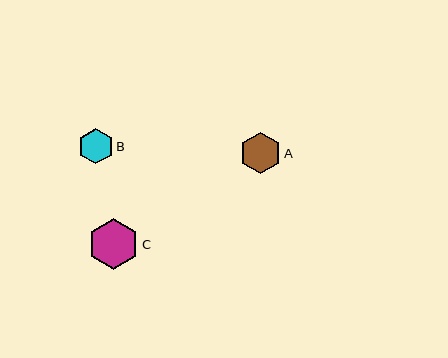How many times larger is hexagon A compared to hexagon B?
Hexagon A is approximately 1.2 times the size of hexagon B.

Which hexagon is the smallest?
Hexagon B is the smallest with a size of approximately 35 pixels.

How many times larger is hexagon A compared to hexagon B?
Hexagon A is approximately 1.2 times the size of hexagon B.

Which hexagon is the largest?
Hexagon C is the largest with a size of approximately 50 pixels.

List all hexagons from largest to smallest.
From largest to smallest: C, A, B.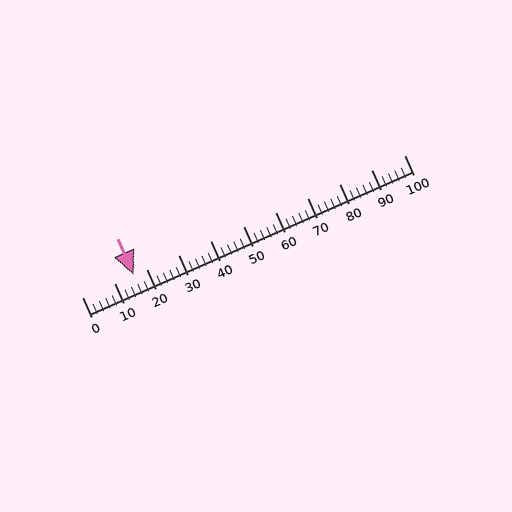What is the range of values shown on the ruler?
The ruler shows values from 0 to 100.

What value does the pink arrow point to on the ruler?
The pink arrow points to approximately 16.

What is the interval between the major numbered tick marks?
The major tick marks are spaced 10 units apart.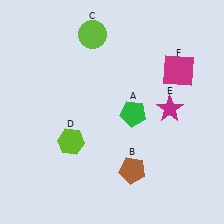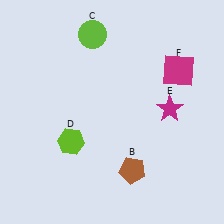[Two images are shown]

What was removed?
The green pentagon (A) was removed in Image 2.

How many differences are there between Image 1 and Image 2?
There is 1 difference between the two images.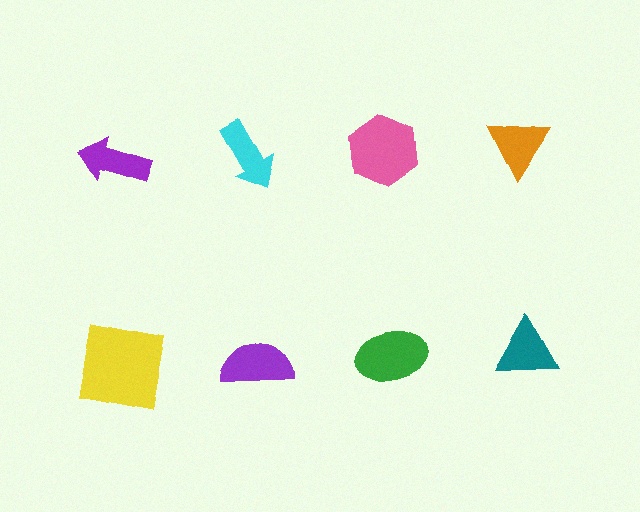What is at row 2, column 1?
A yellow square.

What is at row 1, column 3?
A pink hexagon.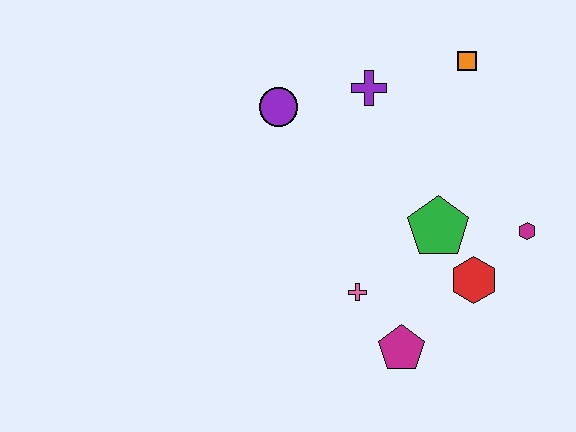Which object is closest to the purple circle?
The purple cross is closest to the purple circle.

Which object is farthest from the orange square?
The magenta pentagon is farthest from the orange square.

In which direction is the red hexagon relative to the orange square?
The red hexagon is below the orange square.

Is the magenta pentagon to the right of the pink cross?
Yes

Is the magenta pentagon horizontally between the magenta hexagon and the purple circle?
Yes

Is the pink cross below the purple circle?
Yes